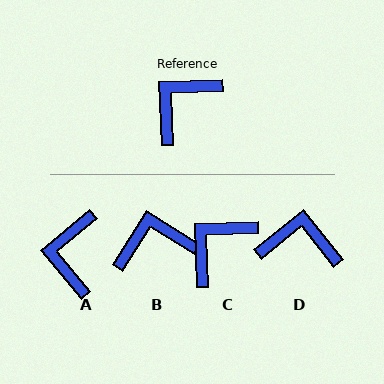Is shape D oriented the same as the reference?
No, it is off by about 53 degrees.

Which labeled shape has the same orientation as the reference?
C.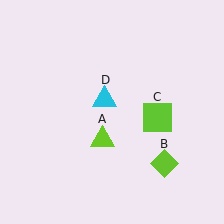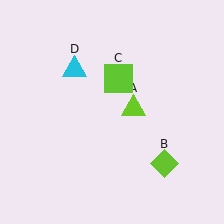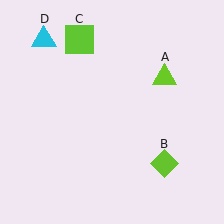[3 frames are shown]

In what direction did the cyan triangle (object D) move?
The cyan triangle (object D) moved up and to the left.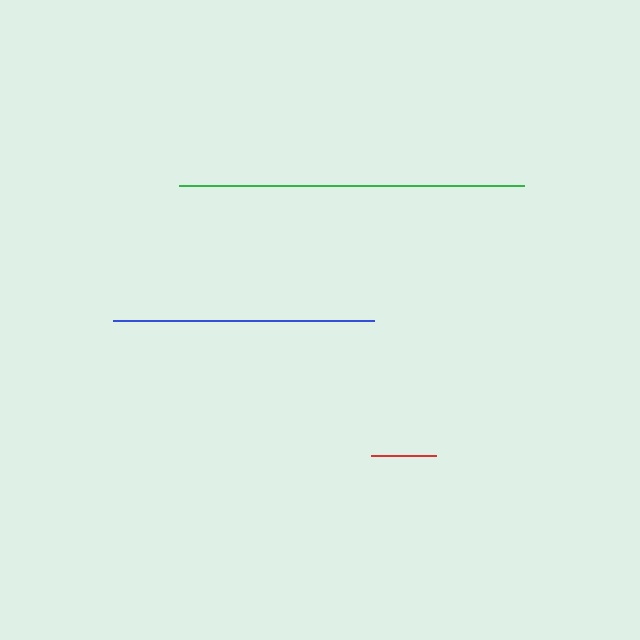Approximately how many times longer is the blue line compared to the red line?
The blue line is approximately 4.0 times the length of the red line.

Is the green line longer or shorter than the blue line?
The green line is longer than the blue line.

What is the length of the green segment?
The green segment is approximately 345 pixels long.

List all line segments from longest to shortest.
From longest to shortest: green, blue, red.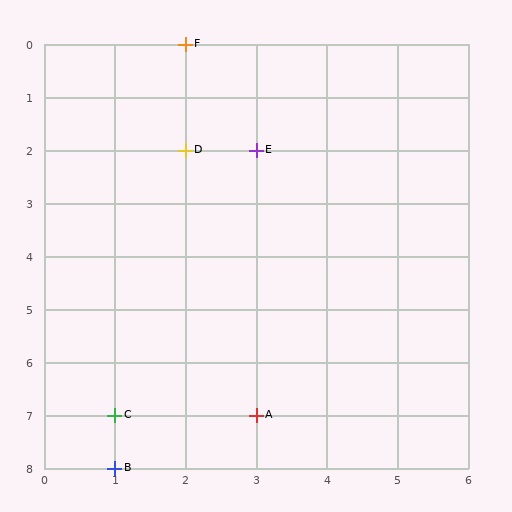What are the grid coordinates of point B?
Point B is at grid coordinates (1, 8).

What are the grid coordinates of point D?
Point D is at grid coordinates (2, 2).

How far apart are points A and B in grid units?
Points A and B are 2 columns and 1 row apart (about 2.2 grid units diagonally).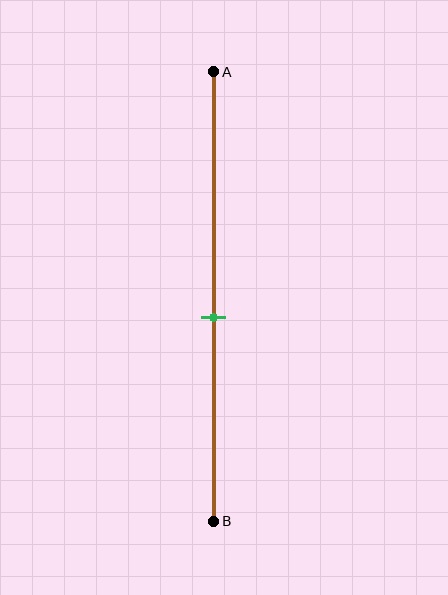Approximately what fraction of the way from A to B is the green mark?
The green mark is approximately 55% of the way from A to B.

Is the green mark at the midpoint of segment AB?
No, the mark is at about 55% from A, not at the 50% midpoint.